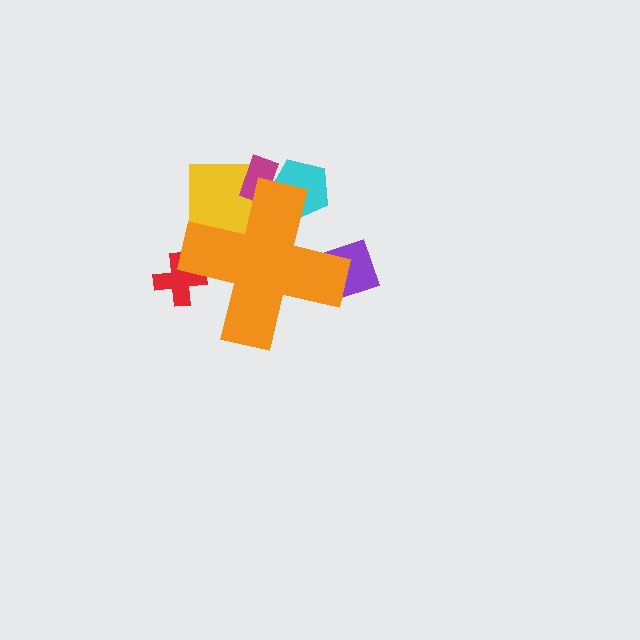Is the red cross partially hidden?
Yes, the red cross is partially hidden behind the orange cross.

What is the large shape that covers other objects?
An orange cross.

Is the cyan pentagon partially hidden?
Yes, the cyan pentagon is partially hidden behind the orange cross.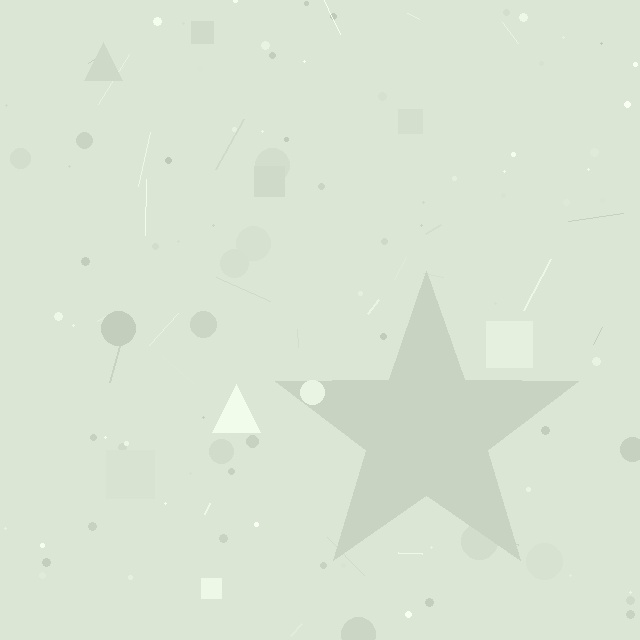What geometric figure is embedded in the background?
A star is embedded in the background.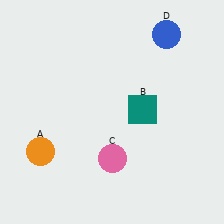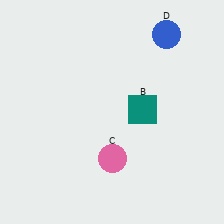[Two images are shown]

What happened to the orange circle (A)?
The orange circle (A) was removed in Image 2. It was in the bottom-left area of Image 1.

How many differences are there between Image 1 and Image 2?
There is 1 difference between the two images.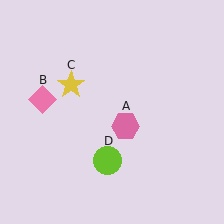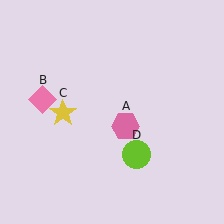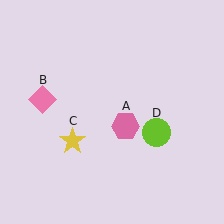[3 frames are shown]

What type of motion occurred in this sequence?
The yellow star (object C), lime circle (object D) rotated counterclockwise around the center of the scene.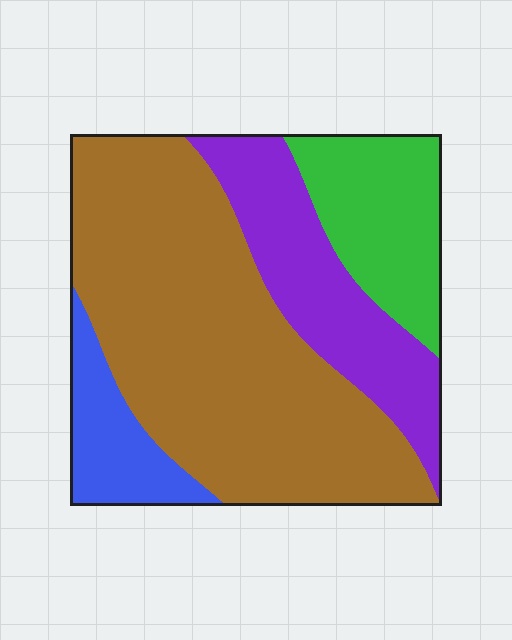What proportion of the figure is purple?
Purple covers around 20% of the figure.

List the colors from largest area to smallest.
From largest to smallest: brown, purple, green, blue.